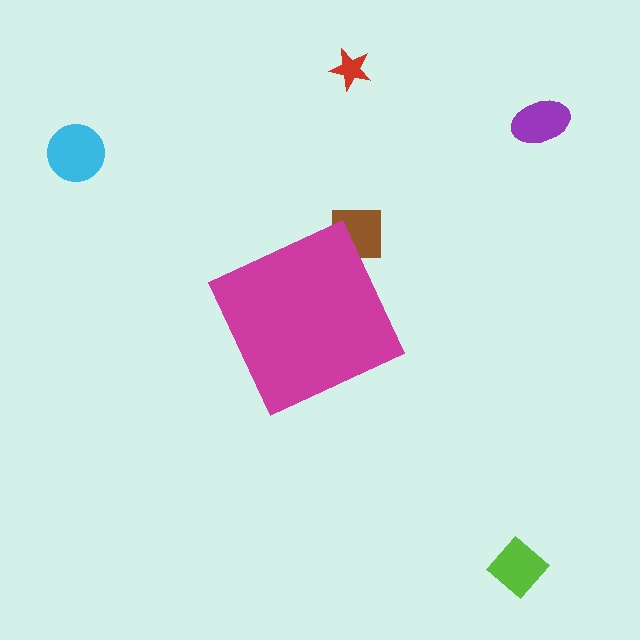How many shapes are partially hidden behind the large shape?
1 shape is partially hidden.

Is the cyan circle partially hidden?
No, the cyan circle is fully visible.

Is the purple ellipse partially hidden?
No, the purple ellipse is fully visible.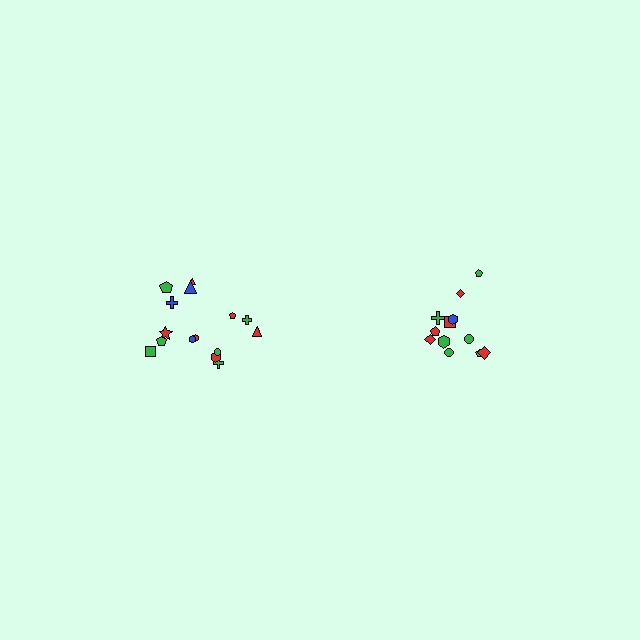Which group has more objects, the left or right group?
The left group.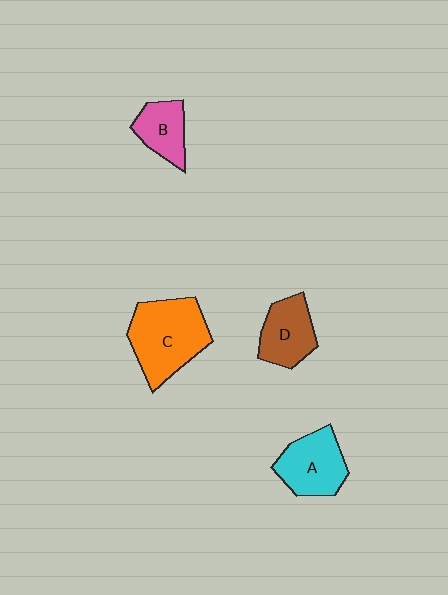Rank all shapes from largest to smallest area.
From largest to smallest: C (orange), A (cyan), D (brown), B (pink).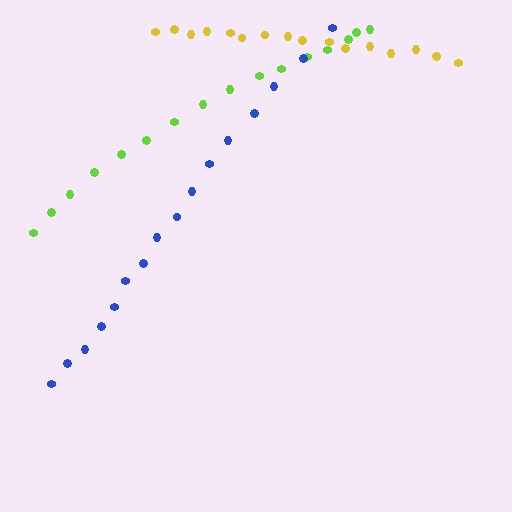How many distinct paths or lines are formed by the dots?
There are 3 distinct paths.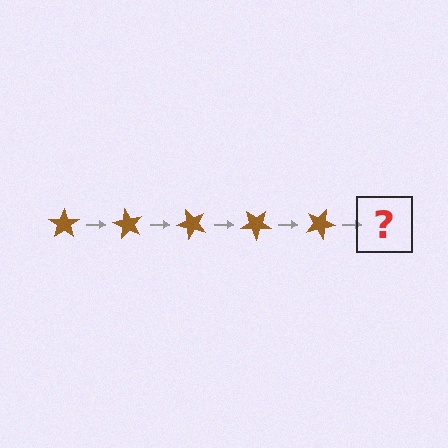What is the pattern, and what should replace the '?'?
The pattern is that the star rotates 60 degrees each step. The '?' should be a brown star rotated 300 degrees.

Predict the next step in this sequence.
The next step is a brown star rotated 300 degrees.